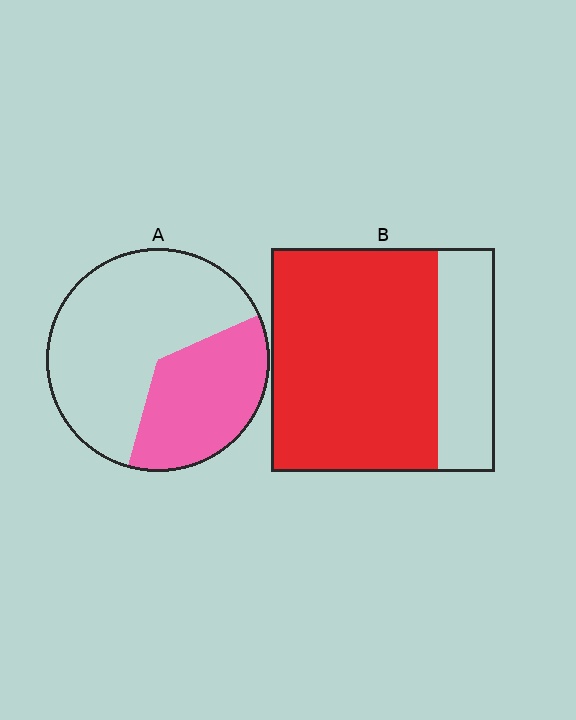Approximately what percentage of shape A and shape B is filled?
A is approximately 35% and B is approximately 75%.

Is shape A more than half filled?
No.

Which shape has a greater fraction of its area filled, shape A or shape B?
Shape B.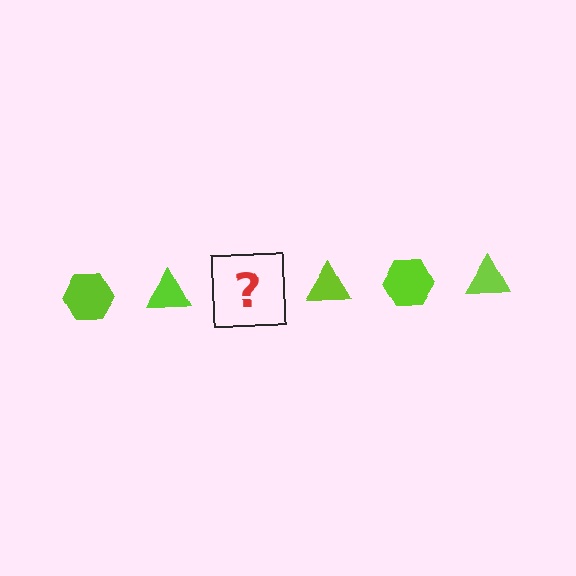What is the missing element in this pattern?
The missing element is a lime hexagon.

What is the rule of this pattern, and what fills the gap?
The rule is that the pattern cycles through hexagon, triangle shapes in lime. The gap should be filled with a lime hexagon.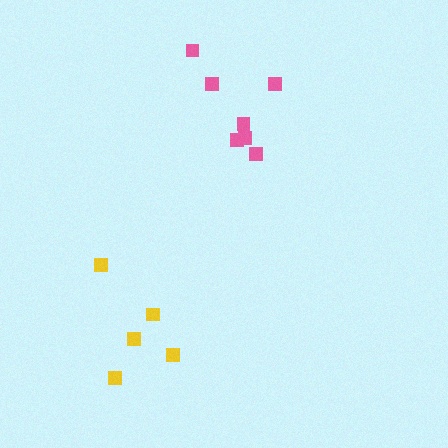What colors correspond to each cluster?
The clusters are colored: yellow, pink.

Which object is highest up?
The pink cluster is topmost.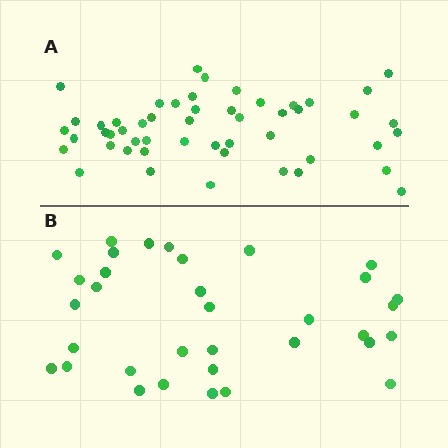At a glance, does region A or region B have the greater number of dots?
Region A (the top region) has more dots.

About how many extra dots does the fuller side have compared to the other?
Region A has approximately 15 more dots than region B.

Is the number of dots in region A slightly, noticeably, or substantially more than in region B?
Region A has substantially more. The ratio is roughly 1.5 to 1.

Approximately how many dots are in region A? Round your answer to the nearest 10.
About 50 dots. (The exact count is 51, which rounds to 50.)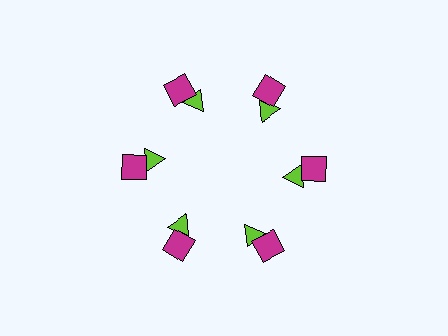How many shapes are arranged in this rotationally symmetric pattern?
There are 12 shapes, arranged in 6 groups of 2.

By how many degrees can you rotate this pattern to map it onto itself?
The pattern maps onto itself every 60 degrees of rotation.